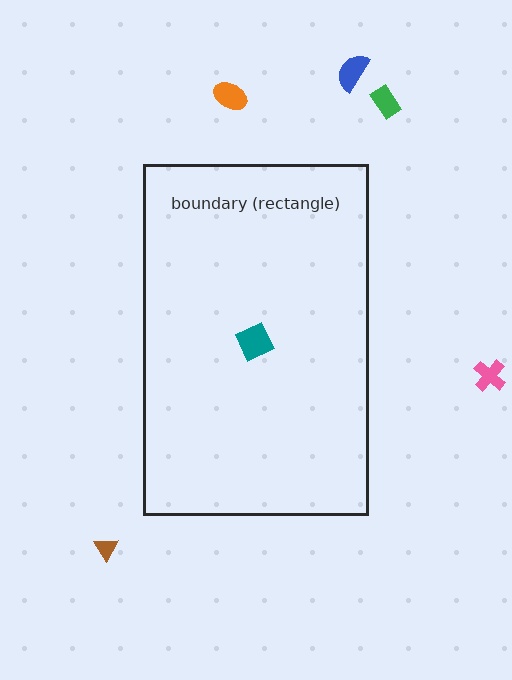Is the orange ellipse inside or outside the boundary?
Outside.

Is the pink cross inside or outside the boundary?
Outside.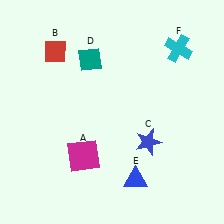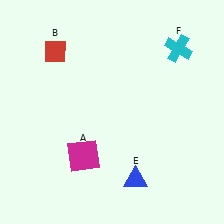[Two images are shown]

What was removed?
The blue star (C), the teal diamond (D) were removed in Image 2.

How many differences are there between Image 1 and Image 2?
There are 2 differences between the two images.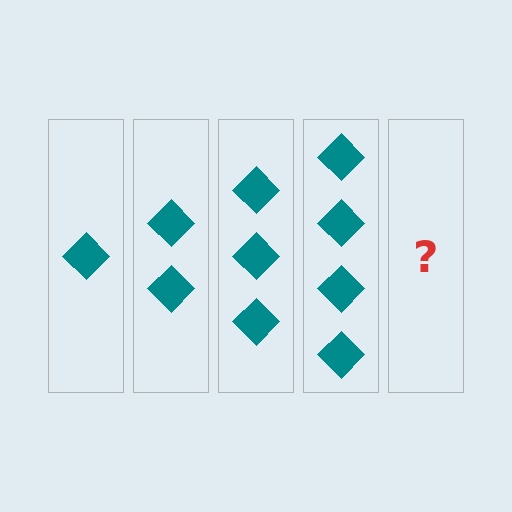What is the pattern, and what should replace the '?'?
The pattern is that each step adds one more diamond. The '?' should be 5 diamonds.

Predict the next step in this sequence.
The next step is 5 diamonds.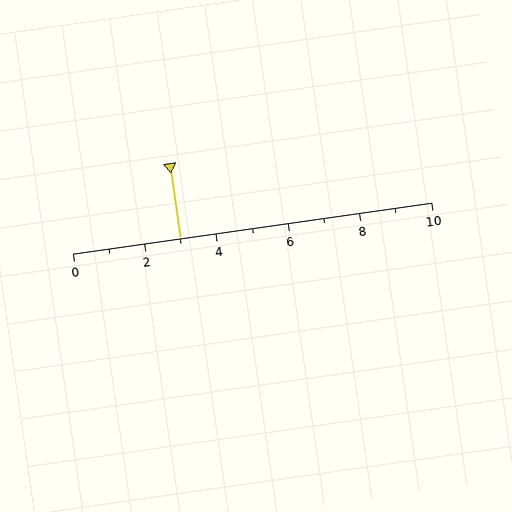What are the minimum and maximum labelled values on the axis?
The axis runs from 0 to 10.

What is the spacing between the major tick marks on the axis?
The major ticks are spaced 2 apart.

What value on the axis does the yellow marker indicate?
The marker indicates approximately 3.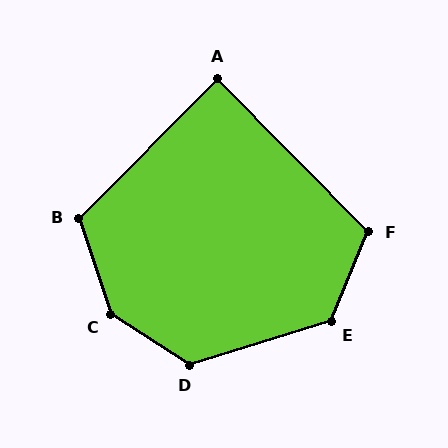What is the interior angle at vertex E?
Approximately 130 degrees (obtuse).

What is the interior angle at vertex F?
Approximately 113 degrees (obtuse).